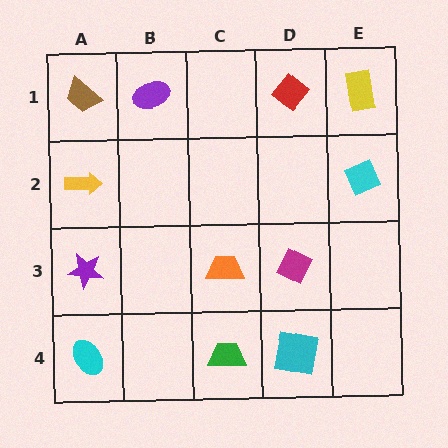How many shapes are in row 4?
3 shapes.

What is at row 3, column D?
A magenta diamond.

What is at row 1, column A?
A brown trapezoid.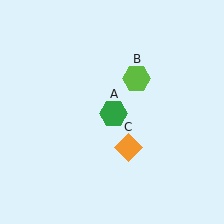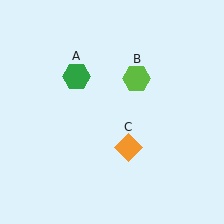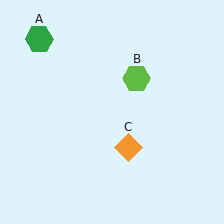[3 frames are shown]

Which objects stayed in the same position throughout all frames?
Lime hexagon (object B) and orange diamond (object C) remained stationary.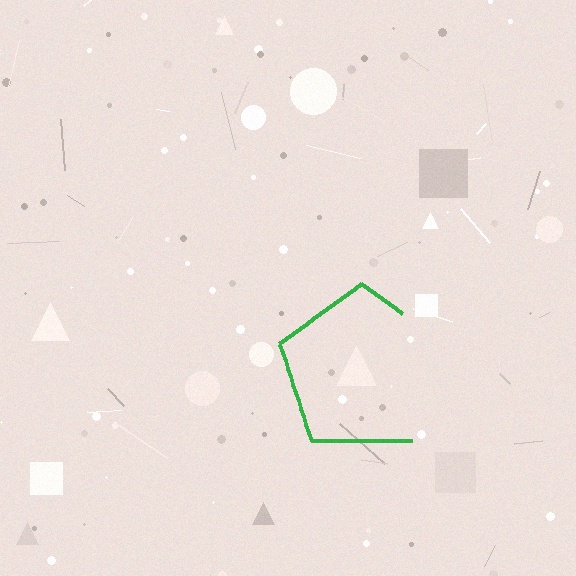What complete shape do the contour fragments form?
The contour fragments form a pentagon.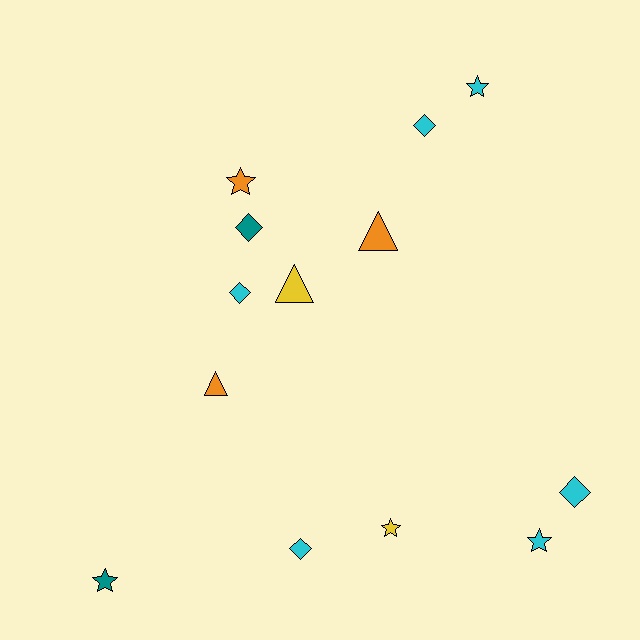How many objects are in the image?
There are 13 objects.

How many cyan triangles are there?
There are no cyan triangles.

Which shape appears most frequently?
Star, with 5 objects.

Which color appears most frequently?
Cyan, with 6 objects.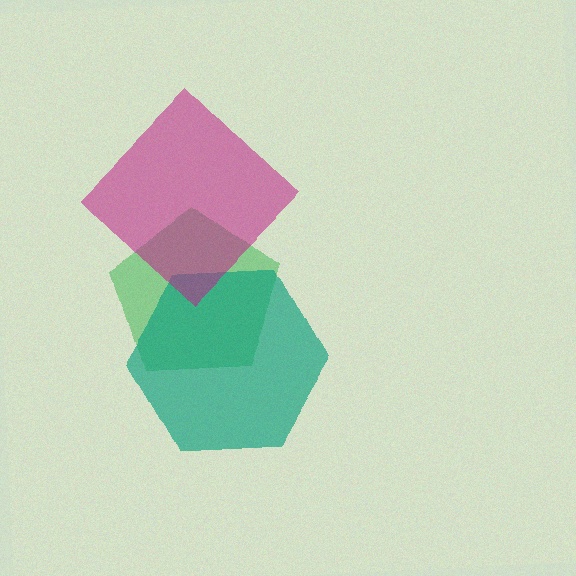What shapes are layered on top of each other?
The layered shapes are: a green pentagon, a teal hexagon, a magenta diamond.